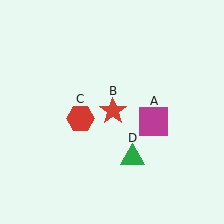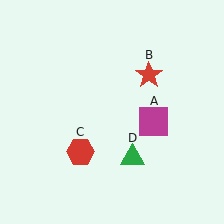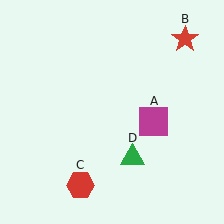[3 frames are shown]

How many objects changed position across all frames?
2 objects changed position: red star (object B), red hexagon (object C).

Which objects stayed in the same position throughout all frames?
Magenta square (object A) and green triangle (object D) remained stationary.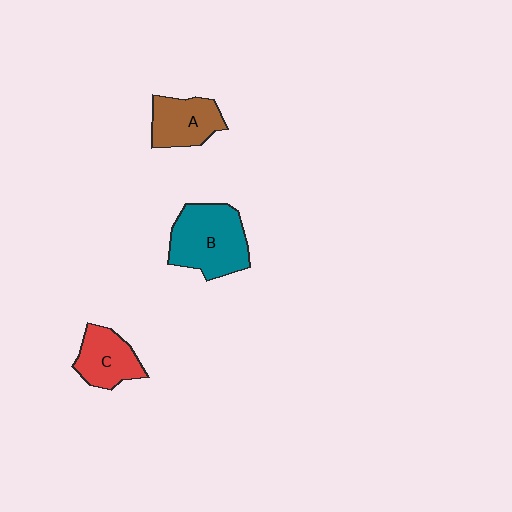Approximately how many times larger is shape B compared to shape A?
Approximately 1.6 times.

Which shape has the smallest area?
Shape C (red).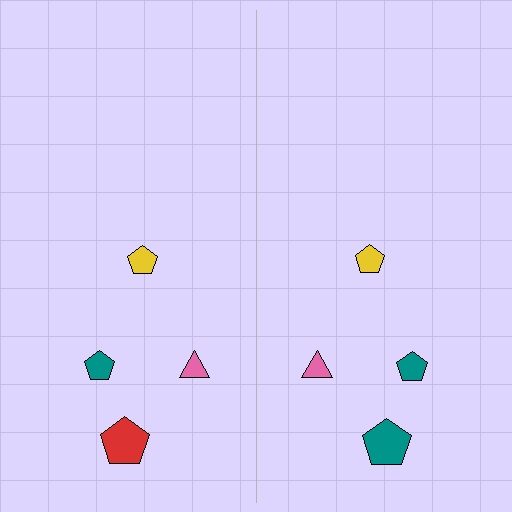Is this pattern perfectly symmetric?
No, the pattern is not perfectly symmetric. The teal pentagon on the right side breaks the symmetry — its mirror counterpart is red.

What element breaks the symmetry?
The teal pentagon on the right side breaks the symmetry — its mirror counterpart is red.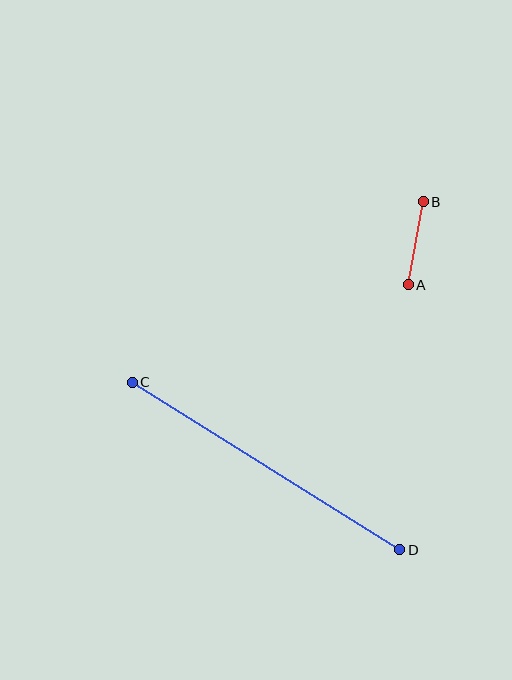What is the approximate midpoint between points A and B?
The midpoint is at approximately (416, 243) pixels.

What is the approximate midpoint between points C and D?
The midpoint is at approximately (266, 466) pixels.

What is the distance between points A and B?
The distance is approximately 84 pixels.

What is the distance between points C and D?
The distance is approximately 315 pixels.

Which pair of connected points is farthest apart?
Points C and D are farthest apart.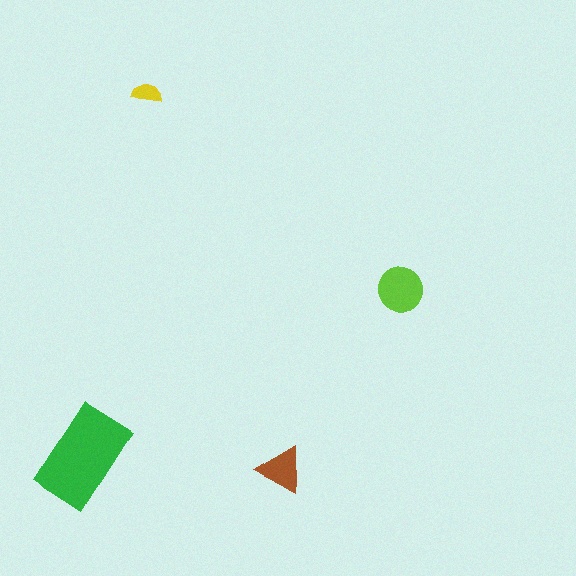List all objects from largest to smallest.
The green rectangle, the lime circle, the brown triangle, the yellow semicircle.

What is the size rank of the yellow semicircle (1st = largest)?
4th.